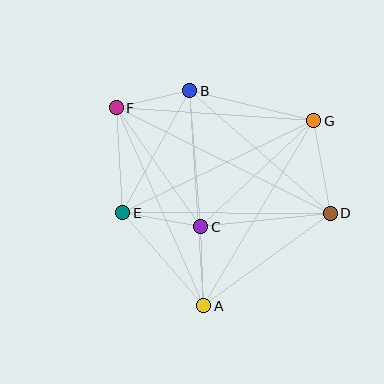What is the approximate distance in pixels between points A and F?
The distance between A and F is approximately 216 pixels.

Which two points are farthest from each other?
Points D and F are farthest from each other.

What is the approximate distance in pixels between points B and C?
The distance between B and C is approximately 136 pixels.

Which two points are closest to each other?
Points B and F are closest to each other.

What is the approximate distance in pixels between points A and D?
The distance between A and D is approximately 157 pixels.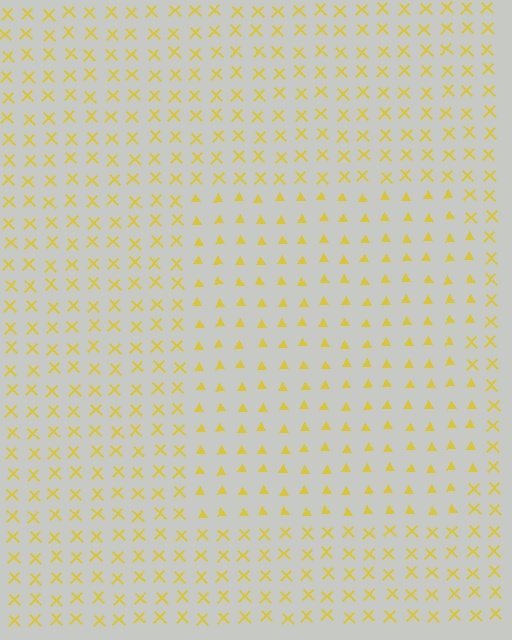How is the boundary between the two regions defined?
The boundary is defined by a change in element shape: triangles inside vs. X marks outside. All elements share the same color and spacing.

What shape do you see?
I see a rectangle.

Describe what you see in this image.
The image is filled with small yellow elements arranged in a uniform grid. A rectangle-shaped region contains triangles, while the surrounding area contains X marks. The boundary is defined purely by the change in element shape.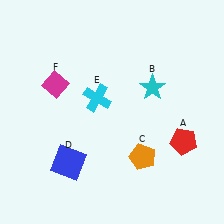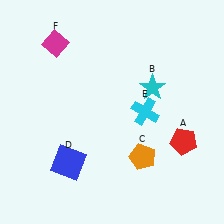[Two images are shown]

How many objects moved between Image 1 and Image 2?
2 objects moved between the two images.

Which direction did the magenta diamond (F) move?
The magenta diamond (F) moved up.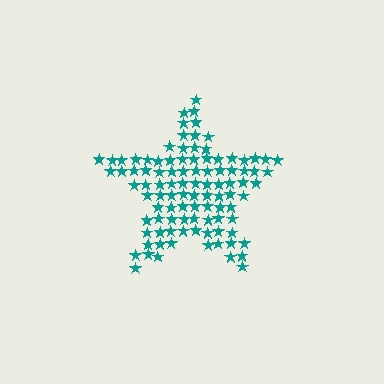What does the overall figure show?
The overall figure shows a star.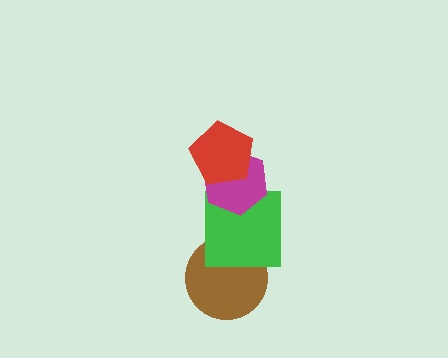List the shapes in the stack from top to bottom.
From top to bottom: the red pentagon, the magenta hexagon, the green square, the brown circle.